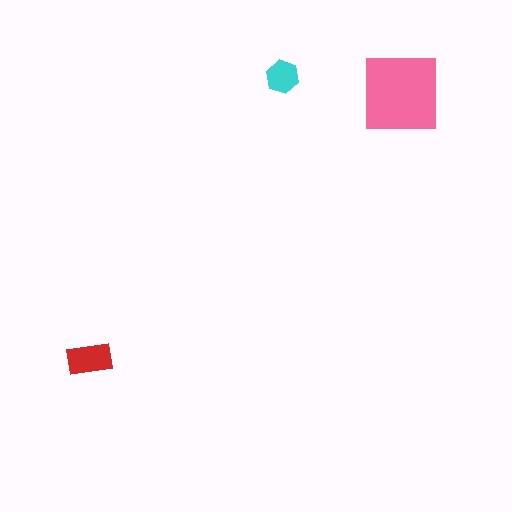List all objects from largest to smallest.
The pink square, the red rectangle, the cyan hexagon.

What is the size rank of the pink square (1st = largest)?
1st.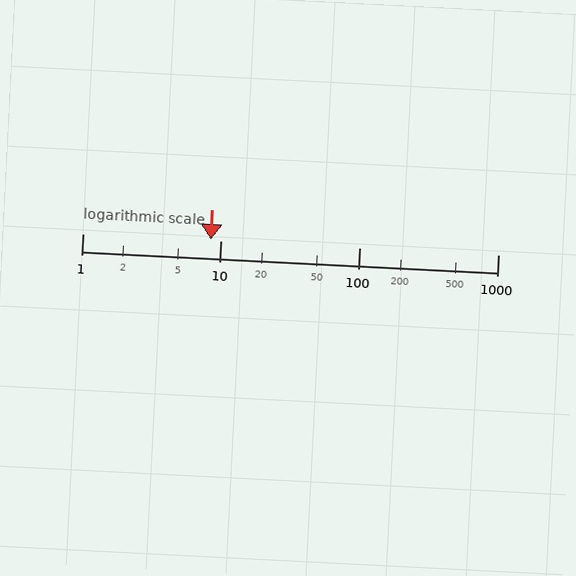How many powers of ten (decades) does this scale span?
The scale spans 3 decades, from 1 to 1000.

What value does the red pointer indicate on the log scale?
The pointer indicates approximately 8.5.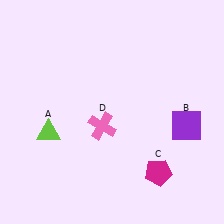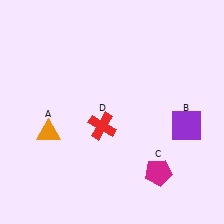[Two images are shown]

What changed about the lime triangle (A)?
In Image 1, A is lime. In Image 2, it changed to orange.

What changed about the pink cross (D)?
In Image 1, D is pink. In Image 2, it changed to red.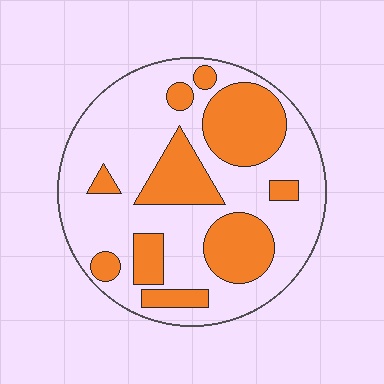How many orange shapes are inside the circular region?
10.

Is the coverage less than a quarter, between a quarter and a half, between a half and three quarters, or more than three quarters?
Between a quarter and a half.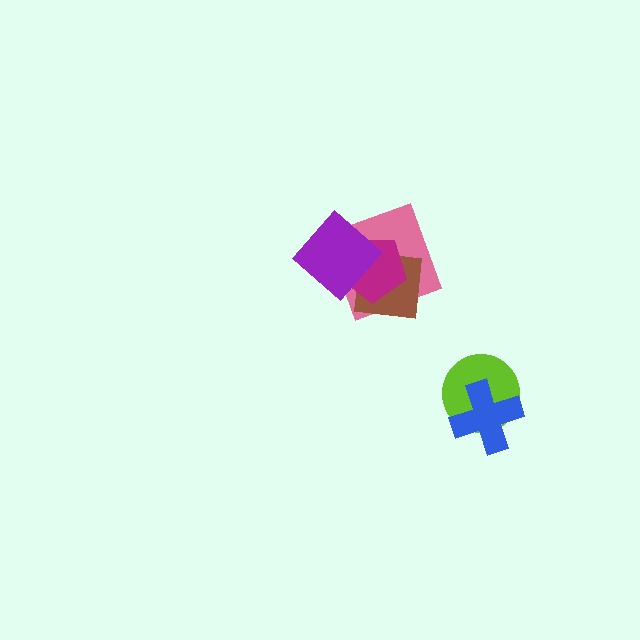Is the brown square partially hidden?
Yes, it is partially covered by another shape.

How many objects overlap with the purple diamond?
3 objects overlap with the purple diamond.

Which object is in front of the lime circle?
The blue cross is in front of the lime circle.